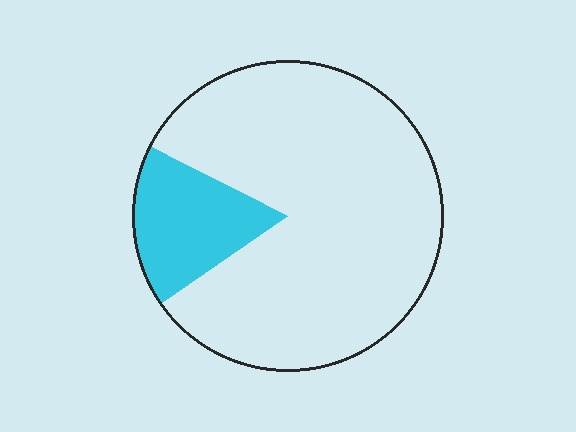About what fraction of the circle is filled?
About one sixth (1/6).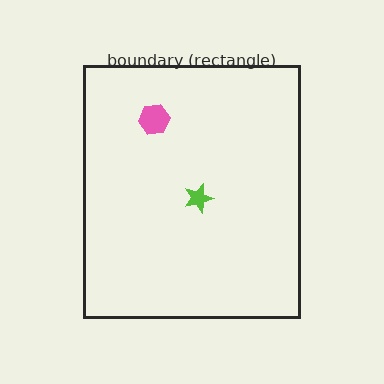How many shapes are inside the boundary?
2 inside, 0 outside.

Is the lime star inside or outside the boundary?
Inside.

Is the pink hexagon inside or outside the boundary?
Inside.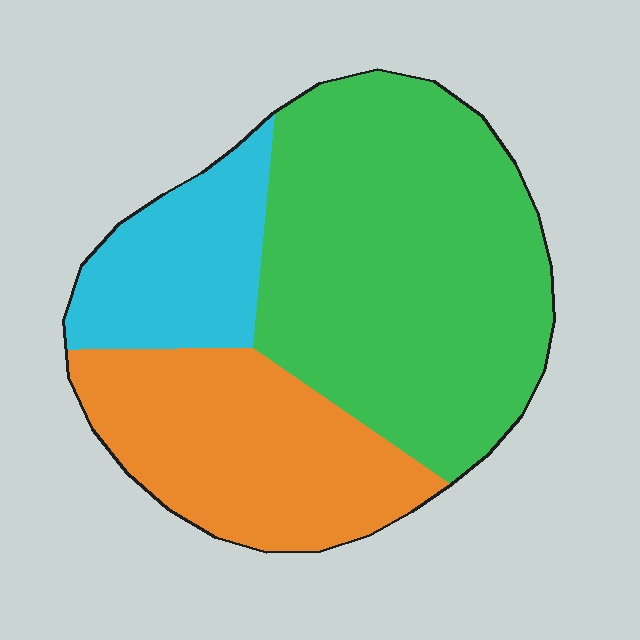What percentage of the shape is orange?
Orange covers about 30% of the shape.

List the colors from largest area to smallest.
From largest to smallest: green, orange, cyan.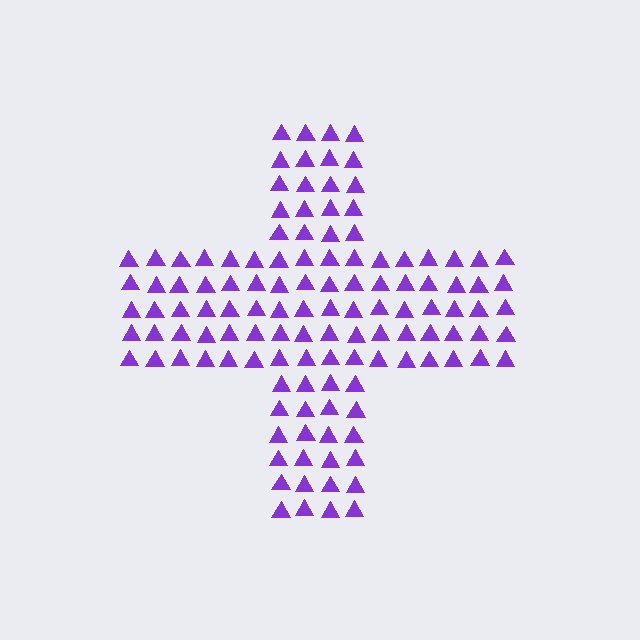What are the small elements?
The small elements are triangles.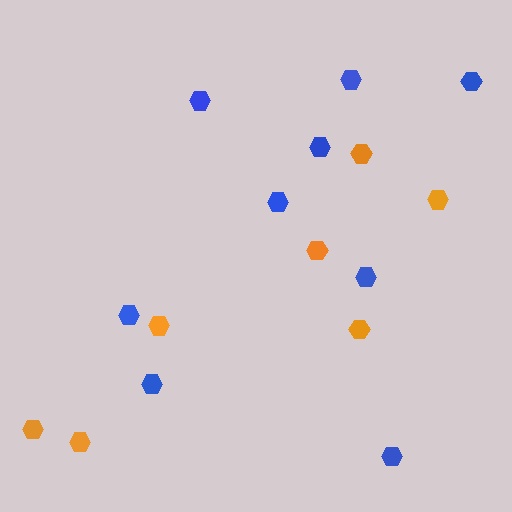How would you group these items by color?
There are 2 groups: one group of blue hexagons (9) and one group of orange hexagons (7).